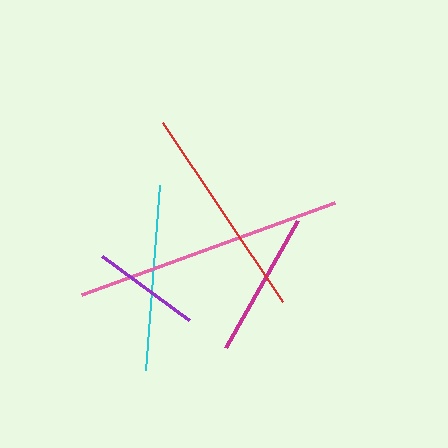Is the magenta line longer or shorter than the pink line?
The pink line is longer than the magenta line.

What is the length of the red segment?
The red segment is approximately 215 pixels long.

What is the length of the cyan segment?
The cyan segment is approximately 186 pixels long.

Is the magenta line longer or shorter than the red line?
The red line is longer than the magenta line.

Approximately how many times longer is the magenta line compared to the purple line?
The magenta line is approximately 1.4 times the length of the purple line.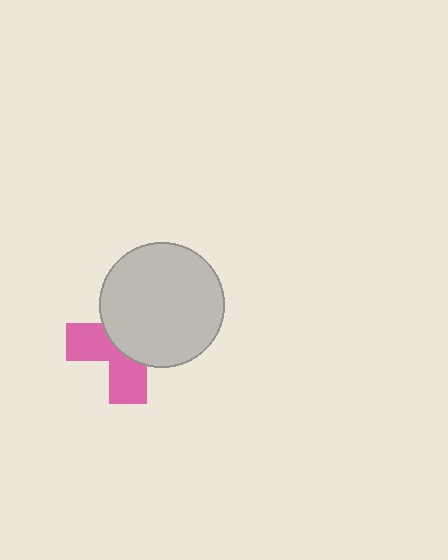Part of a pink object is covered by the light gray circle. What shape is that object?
It is a cross.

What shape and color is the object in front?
The object in front is a light gray circle.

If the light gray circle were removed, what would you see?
You would see the complete pink cross.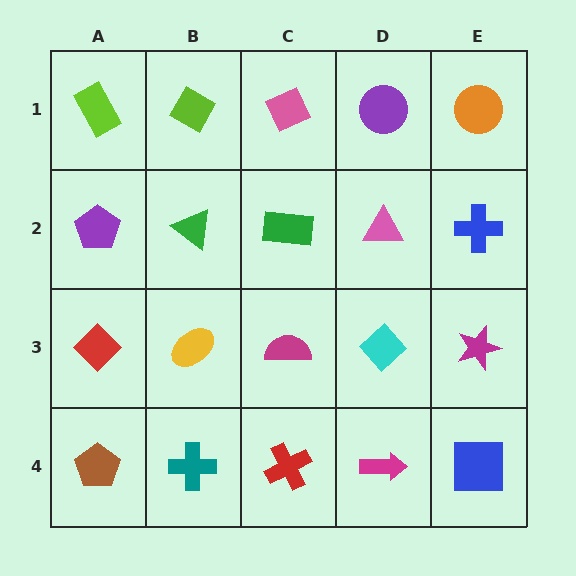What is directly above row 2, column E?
An orange circle.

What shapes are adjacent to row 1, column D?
A pink triangle (row 2, column D), a pink diamond (row 1, column C), an orange circle (row 1, column E).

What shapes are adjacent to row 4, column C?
A magenta semicircle (row 3, column C), a teal cross (row 4, column B), a magenta arrow (row 4, column D).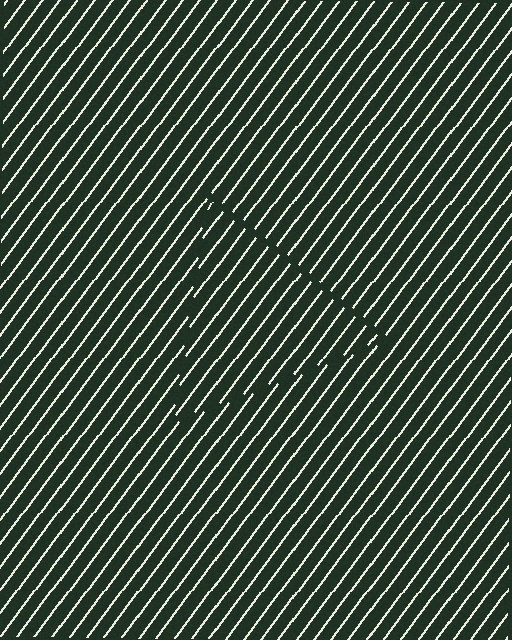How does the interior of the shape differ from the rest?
The interior of the shape contains the same grating, shifted by half a period — the contour is defined by the phase discontinuity where line-ends from the inner and outer gratings abut.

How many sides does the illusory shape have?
3 sides — the line-ends trace a triangle.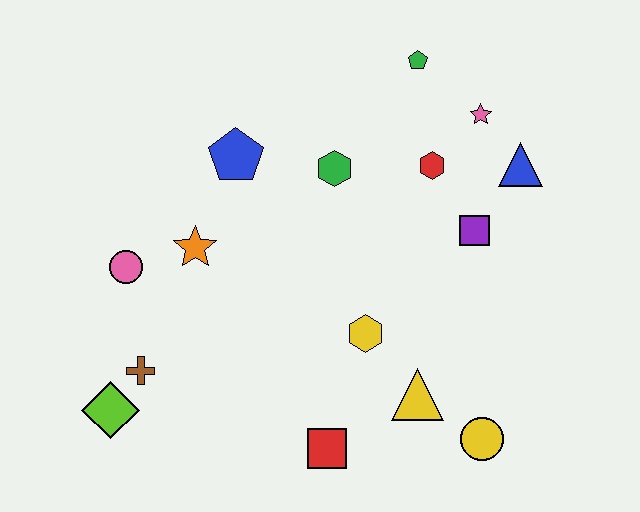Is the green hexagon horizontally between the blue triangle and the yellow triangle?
No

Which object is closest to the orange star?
The pink circle is closest to the orange star.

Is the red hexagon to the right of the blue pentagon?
Yes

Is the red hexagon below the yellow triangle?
No